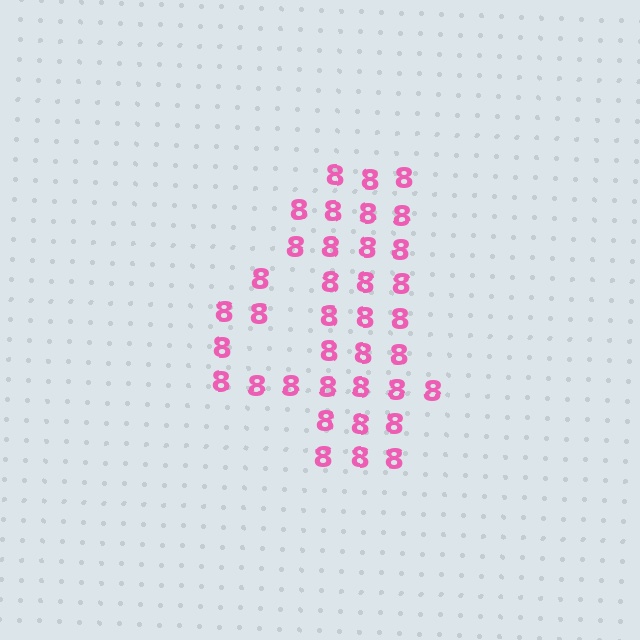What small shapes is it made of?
It is made of small digit 8's.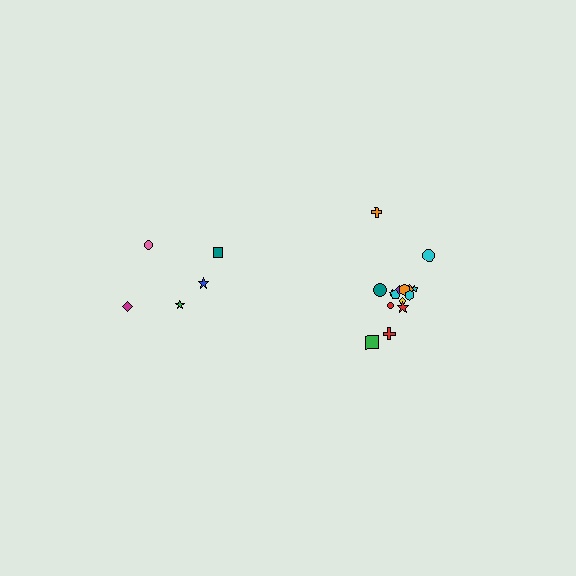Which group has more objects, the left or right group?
The right group.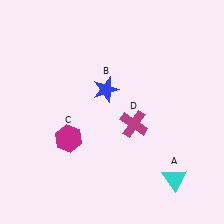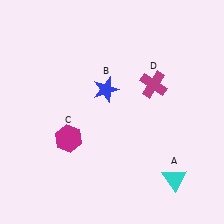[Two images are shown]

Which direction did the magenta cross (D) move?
The magenta cross (D) moved up.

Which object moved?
The magenta cross (D) moved up.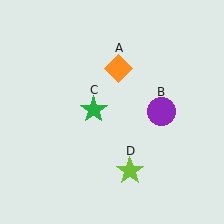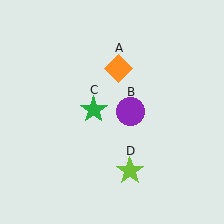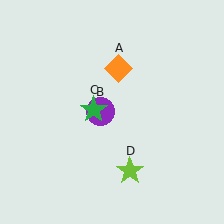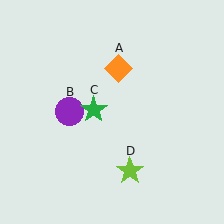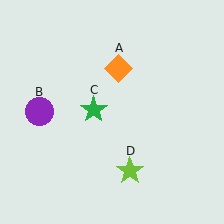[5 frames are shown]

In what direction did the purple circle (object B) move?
The purple circle (object B) moved left.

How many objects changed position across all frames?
1 object changed position: purple circle (object B).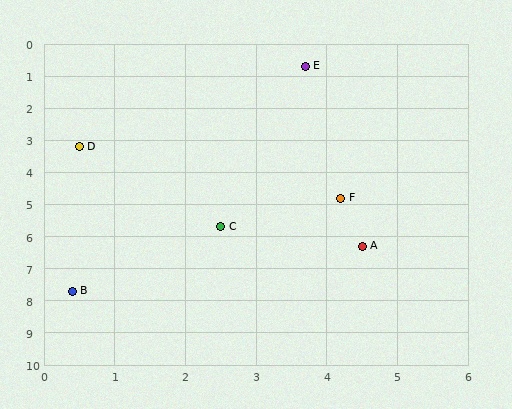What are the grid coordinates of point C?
Point C is at approximately (2.5, 5.7).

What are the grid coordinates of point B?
Point B is at approximately (0.4, 7.7).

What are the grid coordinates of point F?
Point F is at approximately (4.2, 4.8).